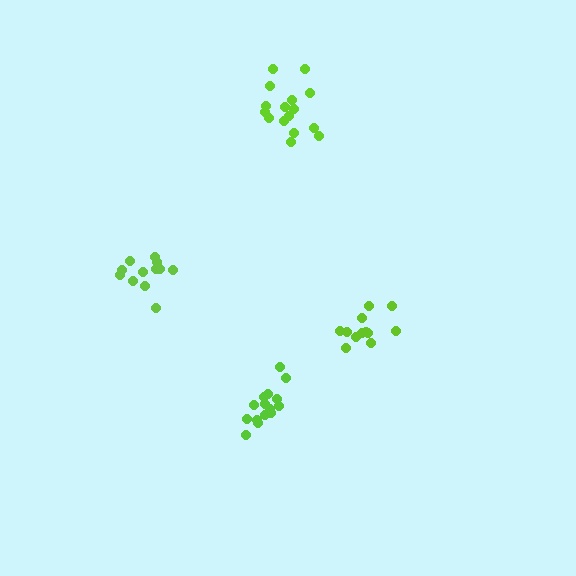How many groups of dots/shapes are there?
There are 4 groups.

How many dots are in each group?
Group 1: 12 dots, Group 2: 16 dots, Group 3: 12 dots, Group 4: 16 dots (56 total).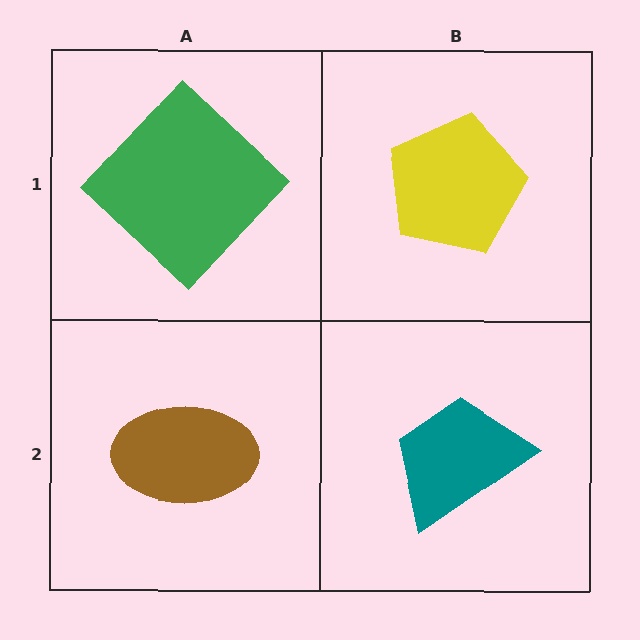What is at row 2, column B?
A teal trapezoid.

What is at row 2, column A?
A brown ellipse.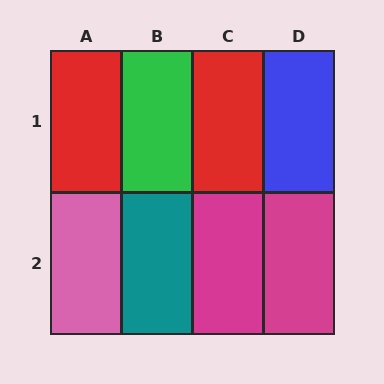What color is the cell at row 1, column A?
Red.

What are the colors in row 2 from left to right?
Pink, teal, magenta, magenta.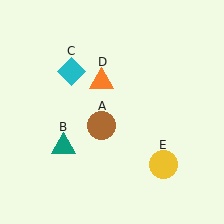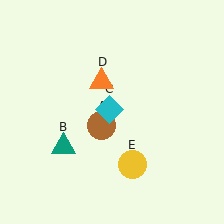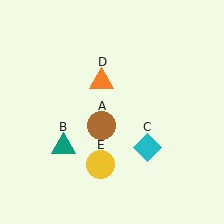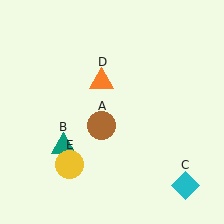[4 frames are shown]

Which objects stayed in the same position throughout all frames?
Brown circle (object A) and teal triangle (object B) and orange triangle (object D) remained stationary.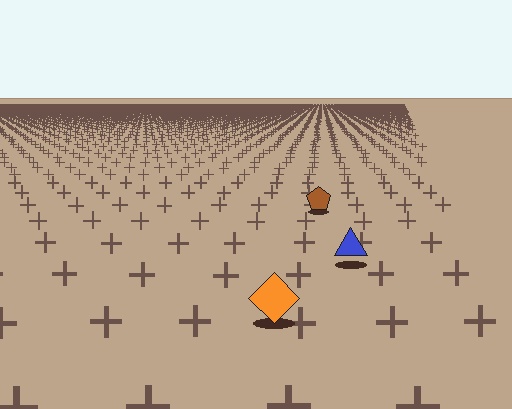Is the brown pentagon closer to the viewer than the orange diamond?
No. The orange diamond is closer — you can tell from the texture gradient: the ground texture is coarser near it.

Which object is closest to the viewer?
The orange diamond is closest. The texture marks near it are larger and more spread out.